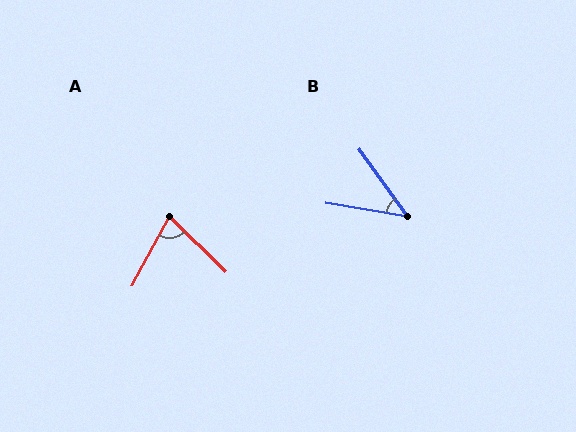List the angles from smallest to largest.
B (45°), A (73°).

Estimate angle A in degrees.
Approximately 73 degrees.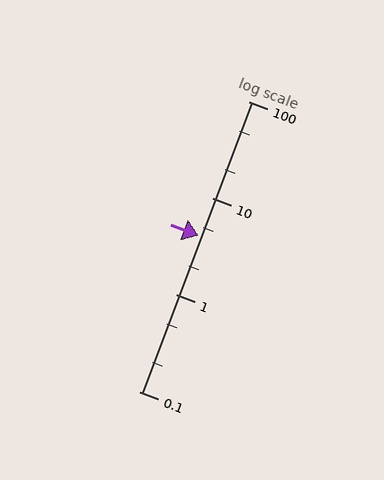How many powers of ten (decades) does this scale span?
The scale spans 3 decades, from 0.1 to 100.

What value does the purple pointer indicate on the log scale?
The pointer indicates approximately 4.1.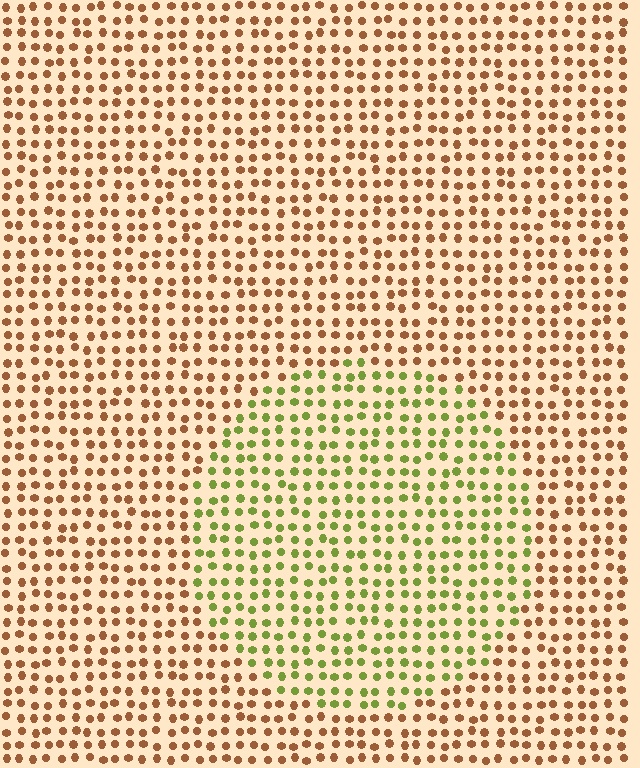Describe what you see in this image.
The image is filled with small brown elements in a uniform arrangement. A circle-shaped region is visible where the elements are tinted to a slightly different hue, forming a subtle color boundary.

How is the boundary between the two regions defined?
The boundary is defined purely by a slight shift in hue (about 61 degrees). Spacing, size, and orientation are identical on both sides.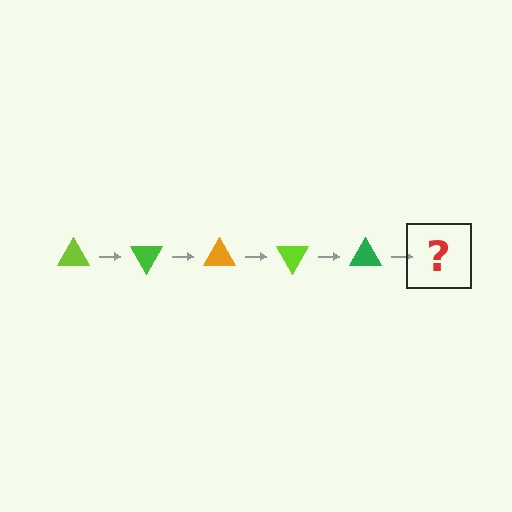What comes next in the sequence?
The next element should be an orange triangle, rotated 300 degrees from the start.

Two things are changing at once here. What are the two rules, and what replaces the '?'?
The two rules are that it rotates 60 degrees each step and the color cycles through lime, green, and orange. The '?' should be an orange triangle, rotated 300 degrees from the start.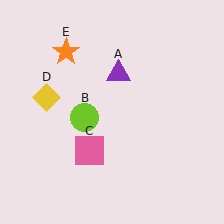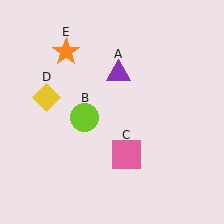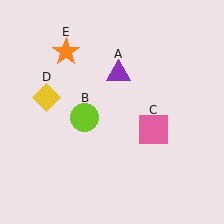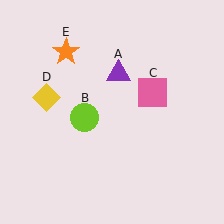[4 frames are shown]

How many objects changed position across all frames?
1 object changed position: pink square (object C).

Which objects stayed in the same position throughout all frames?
Purple triangle (object A) and lime circle (object B) and yellow diamond (object D) and orange star (object E) remained stationary.